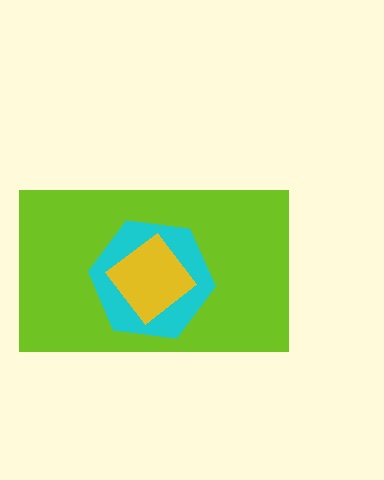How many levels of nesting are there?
3.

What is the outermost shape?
The lime rectangle.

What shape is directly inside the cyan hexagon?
The yellow diamond.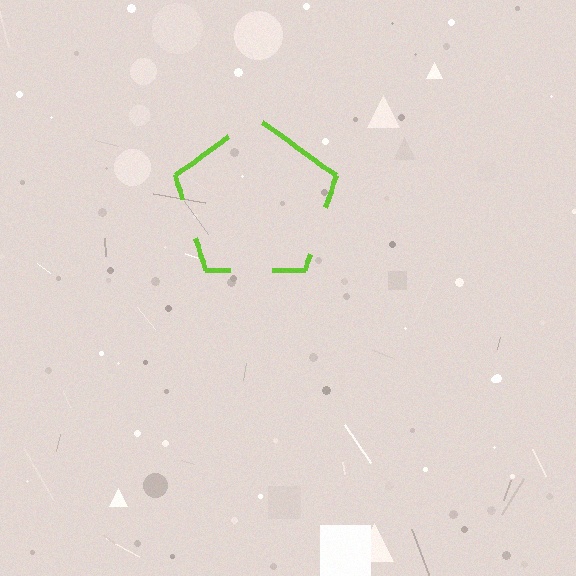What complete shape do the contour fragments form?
The contour fragments form a pentagon.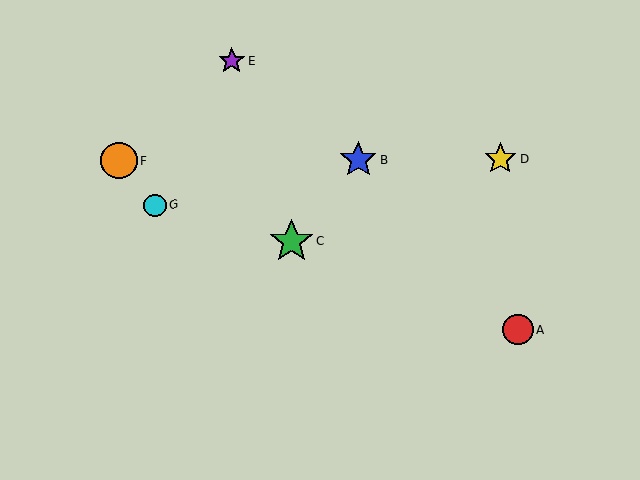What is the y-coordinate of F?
Object F is at y≈160.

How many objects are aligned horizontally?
3 objects (B, D, F) are aligned horizontally.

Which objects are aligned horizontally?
Objects B, D, F are aligned horizontally.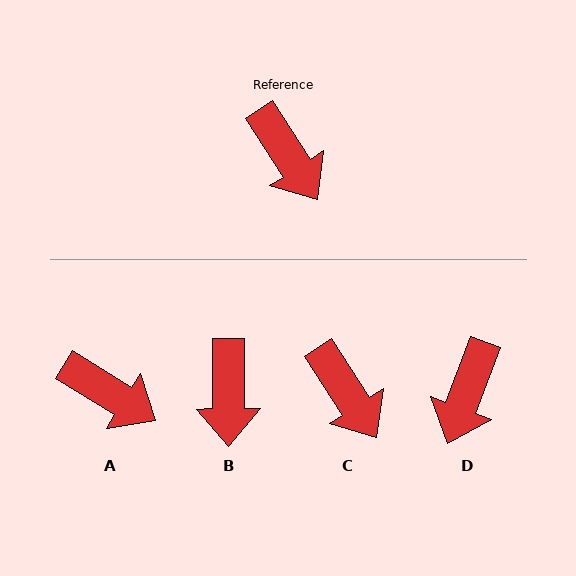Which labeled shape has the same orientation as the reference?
C.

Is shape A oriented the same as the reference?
No, it is off by about 25 degrees.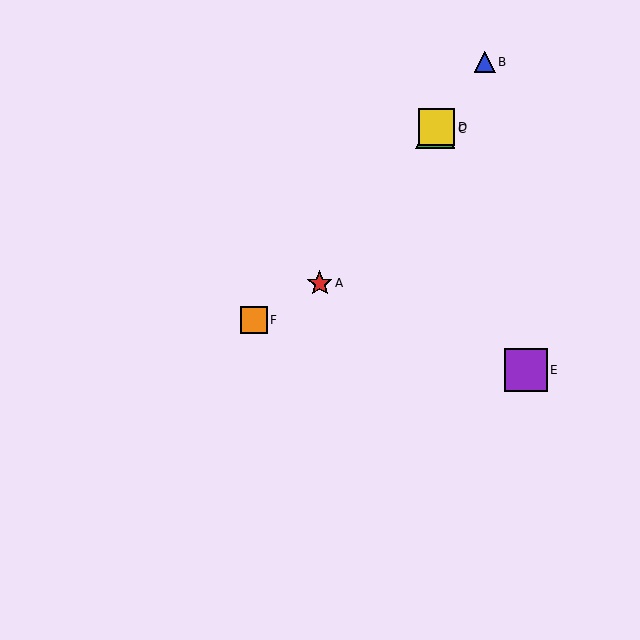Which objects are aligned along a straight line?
Objects A, B, C, D are aligned along a straight line.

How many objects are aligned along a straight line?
4 objects (A, B, C, D) are aligned along a straight line.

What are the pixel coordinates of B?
Object B is at (485, 62).